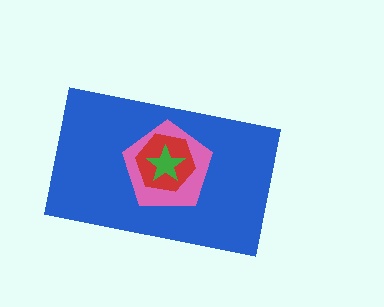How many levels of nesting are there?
4.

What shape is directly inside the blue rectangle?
The pink pentagon.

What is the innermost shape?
The green star.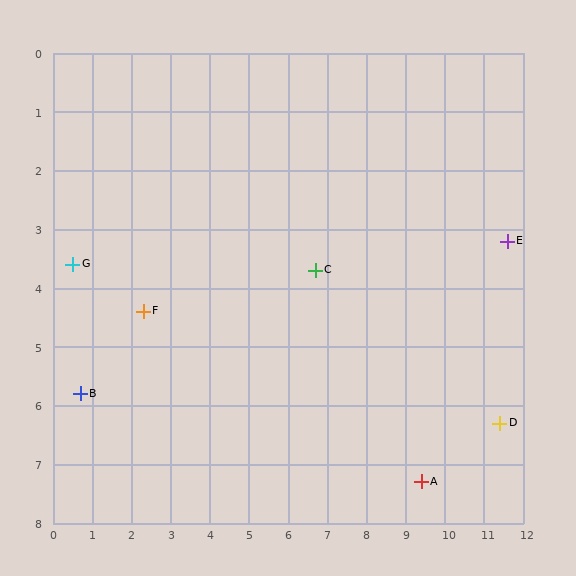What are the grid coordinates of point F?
Point F is at approximately (2.3, 4.4).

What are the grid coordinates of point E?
Point E is at approximately (11.6, 3.2).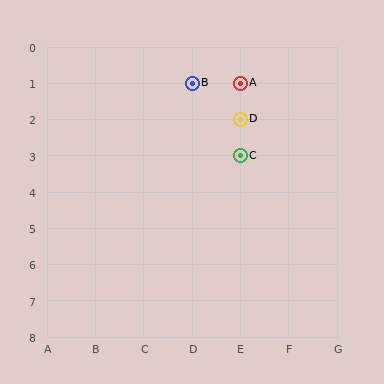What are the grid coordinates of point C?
Point C is at grid coordinates (E, 3).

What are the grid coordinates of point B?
Point B is at grid coordinates (D, 1).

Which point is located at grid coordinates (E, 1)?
Point A is at (E, 1).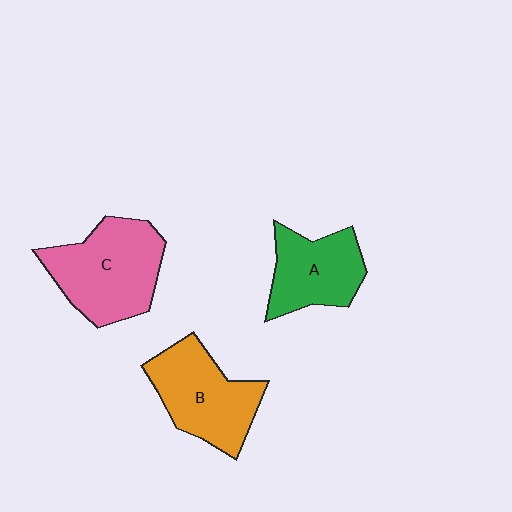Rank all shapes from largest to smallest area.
From largest to smallest: C (pink), B (orange), A (green).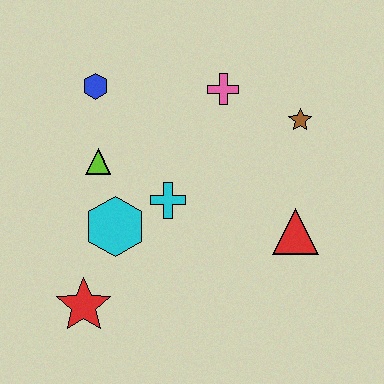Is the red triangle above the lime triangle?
No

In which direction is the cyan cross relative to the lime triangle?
The cyan cross is to the right of the lime triangle.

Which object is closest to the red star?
The cyan hexagon is closest to the red star.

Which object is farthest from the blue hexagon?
The red triangle is farthest from the blue hexagon.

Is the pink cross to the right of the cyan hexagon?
Yes